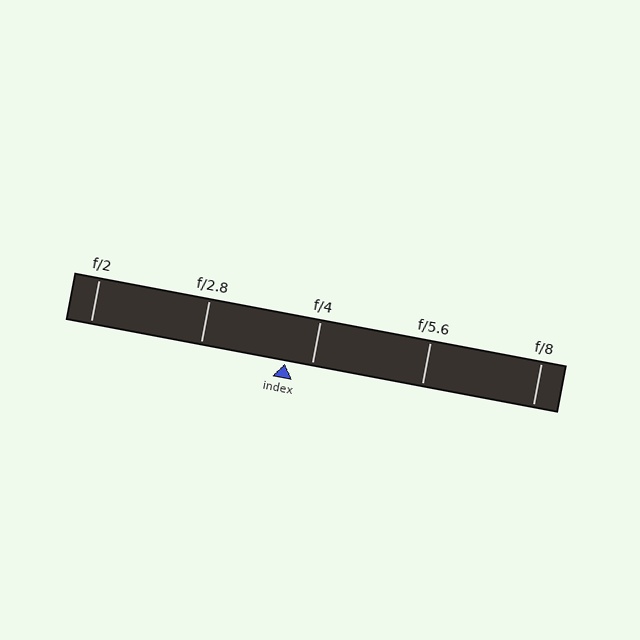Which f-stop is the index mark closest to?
The index mark is closest to f/4.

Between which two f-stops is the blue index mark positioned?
The index mark is between f/2.8 and f/4.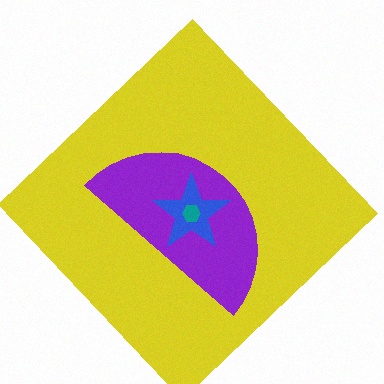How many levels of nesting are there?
4.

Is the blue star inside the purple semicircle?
Yes.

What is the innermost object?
The teal hexagon.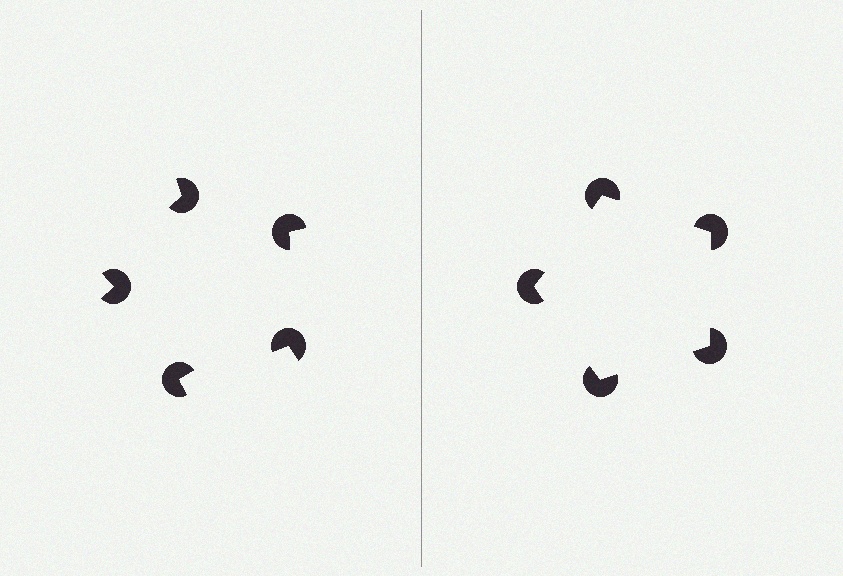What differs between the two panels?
The pac-man discs are positioned identically on both sides; only the wedge orientations differ. On the right they align to a pentagon; on the left they are misaligned.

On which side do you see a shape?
An illusory pentagon appears on the right side. On the left side the wedge cuts are rotated, so no coherent shape forms.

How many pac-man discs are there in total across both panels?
10 — 5 on each side.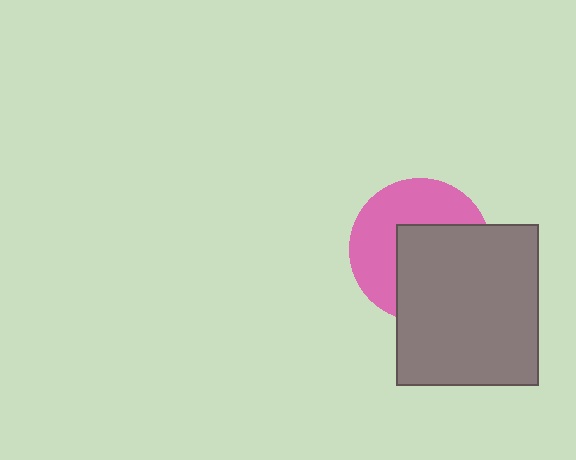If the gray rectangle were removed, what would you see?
You would see the complete pink circle.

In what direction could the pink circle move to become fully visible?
The pink circle could move toward the upper-left. That would shift it out from behind the gray rectangle entirely.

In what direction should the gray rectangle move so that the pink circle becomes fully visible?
The gray rectangle should move toward the lower-right. That is the shortest direction to clear the overlap and leave the pink circle fully visible.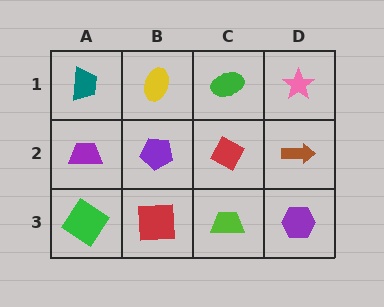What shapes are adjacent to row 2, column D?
A pink star (row 1, column D), a purple hexagon (row 3, column D), a red diamond (row 2, column C).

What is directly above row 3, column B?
A purple pentagon.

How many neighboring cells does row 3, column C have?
3.